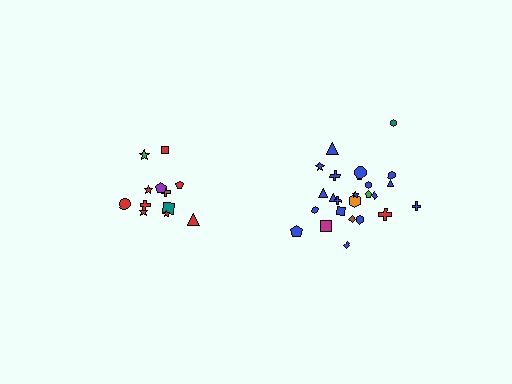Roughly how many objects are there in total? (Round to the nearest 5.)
Roughly 35 objects in total.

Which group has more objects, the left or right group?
The right group.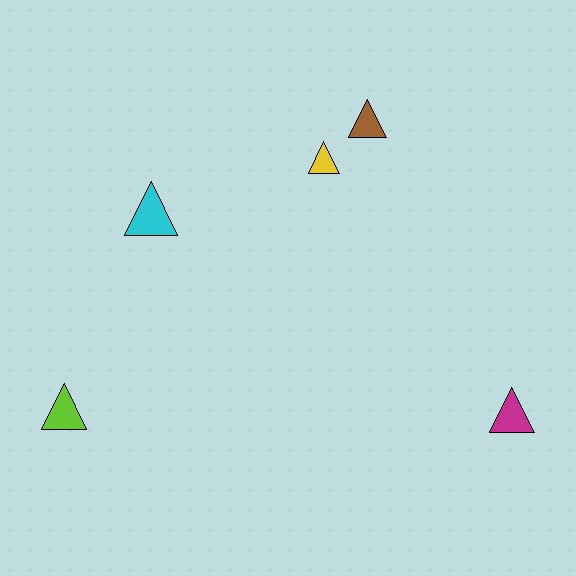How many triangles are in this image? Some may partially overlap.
There are 5 triangles.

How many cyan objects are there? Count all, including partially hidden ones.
There is 1 cyan object.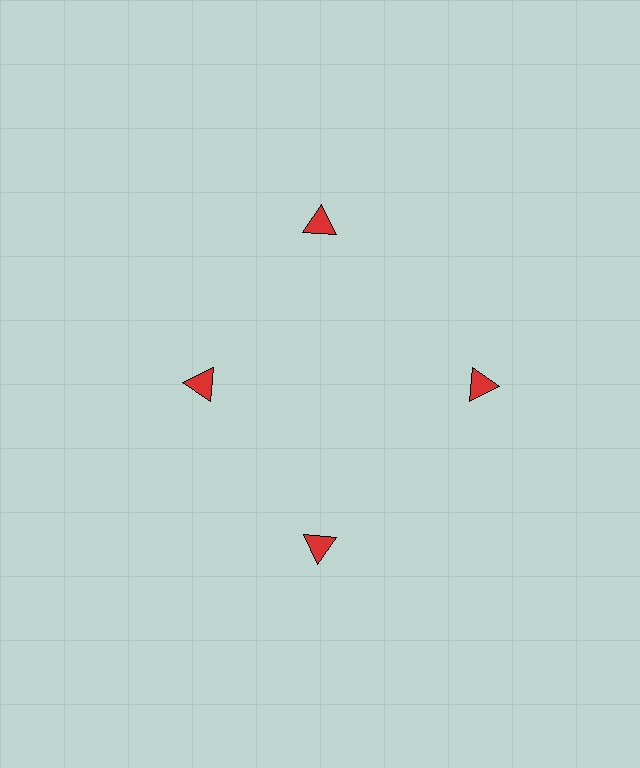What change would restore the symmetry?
The symmetry would be restored by moving it outward, back onto the ring so that all 4 triangles sit at equal angles and equal distance from the center.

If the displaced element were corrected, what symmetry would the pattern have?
It would have 4-fold rotational symmetry — the pattern would map onto itself every 90 degrees.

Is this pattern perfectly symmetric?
No. The 4 red triangles are arranged in a ring, but one element near the 9 o'clock position is pulled inward toward the center, breaking the 4-fold rotational symmetry.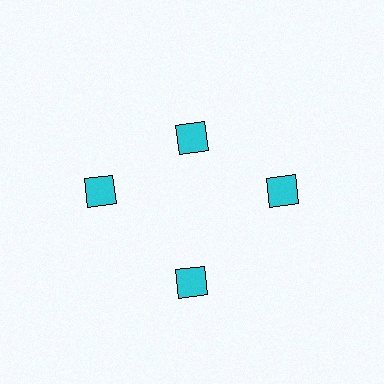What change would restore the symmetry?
The symmetry would be restored by moving it outward, back onto the ring so that all 4 diamonds sit at equal angles and equal distance from the center.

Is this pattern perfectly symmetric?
No. The 4 cyan diamonds are arranged in a ring, but one element near the 12 o'clock position is pulled inward toward the center, breaking the 4-fold rotational symmetry.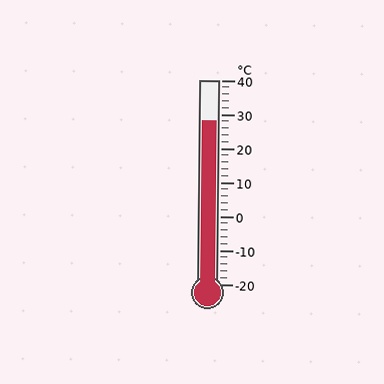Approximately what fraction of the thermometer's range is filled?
The thermometer is filled to approximately 80% of its range.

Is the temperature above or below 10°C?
The temperature is above 10°C.